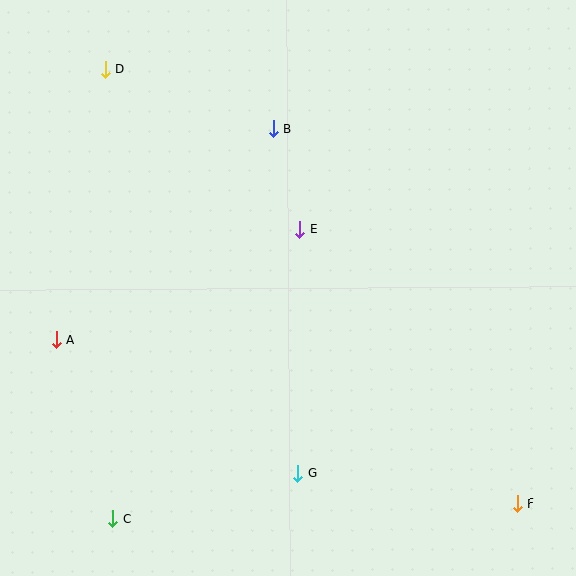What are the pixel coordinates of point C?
Point C is at (113, 519).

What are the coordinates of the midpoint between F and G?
The midpoint between F and G is at (408, 488).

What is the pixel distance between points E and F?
The distance between E and F is 351 pixels.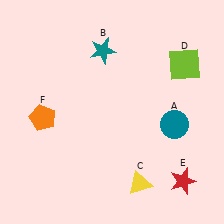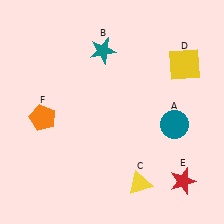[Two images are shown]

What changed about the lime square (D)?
In Image 1, D is lime. In Image 2, it changed to yellow.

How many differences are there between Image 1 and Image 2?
There is 1 difference between the two images.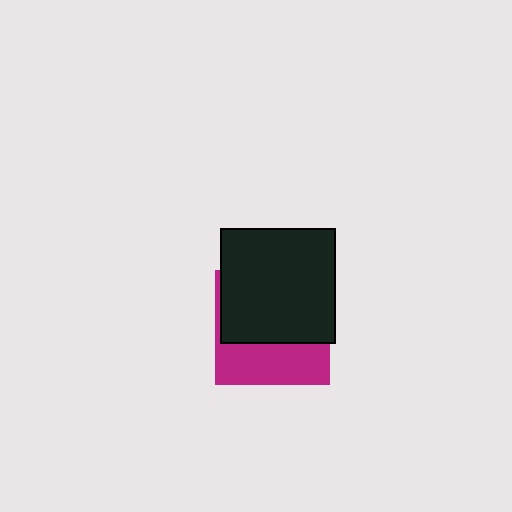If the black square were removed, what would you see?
You would see the complete magenta square.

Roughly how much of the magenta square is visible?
A small part of it is visible (roughly 38%).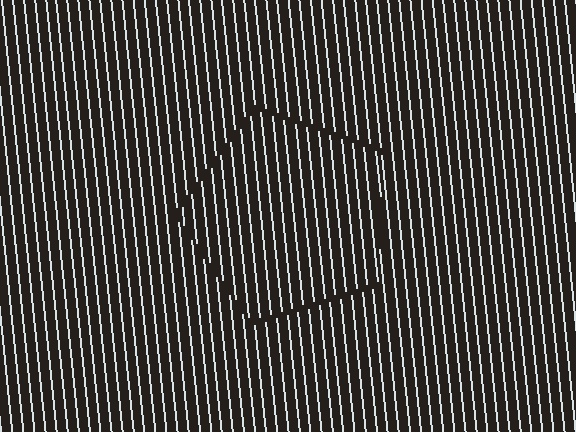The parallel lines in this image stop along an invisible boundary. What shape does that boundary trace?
An illusory pentagon. The interior of the shape contains the same grating, shifted by half a period — the contour is defined by the phase discontinuity where line-ends from the inner and outer gratings abut.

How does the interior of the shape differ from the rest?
The interior of the shape contains the same grating, shifted by half a period — the contour is defined by the phase discontinuity where line-ends from the inner and outer gratings abut.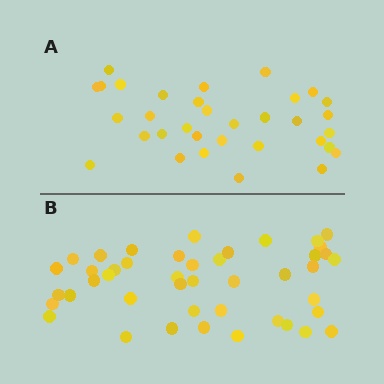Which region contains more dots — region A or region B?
Region B (the bottom region) has more dots.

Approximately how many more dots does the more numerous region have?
Region B has roughly 12 or so more dots than region A.